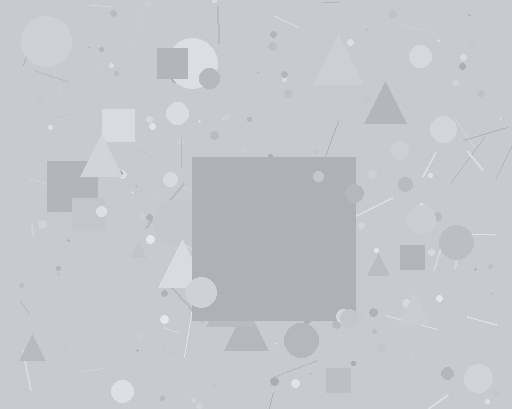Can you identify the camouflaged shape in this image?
The camouflaged shape is a square.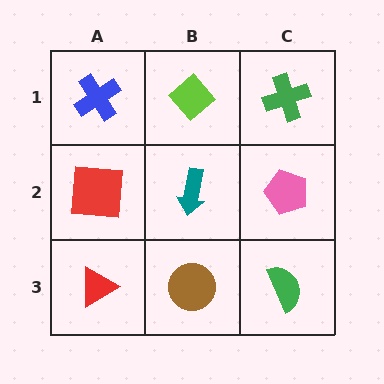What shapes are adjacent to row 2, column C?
A green cross (row 1, column C), a green semicircle (row 3, column C), a teal arrow (row 2, column B).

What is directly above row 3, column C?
A pink pentagon.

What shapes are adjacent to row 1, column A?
A red square (row 2, column A), a lime diamond (row 1, column B).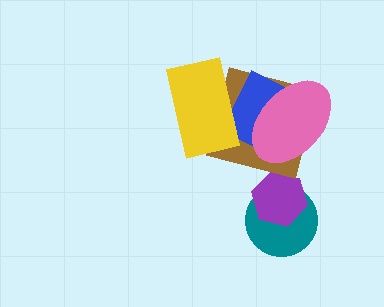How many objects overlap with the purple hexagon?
1 object overlaps with the purple hexagon.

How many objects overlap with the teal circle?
1 object overlaps with the teal circle.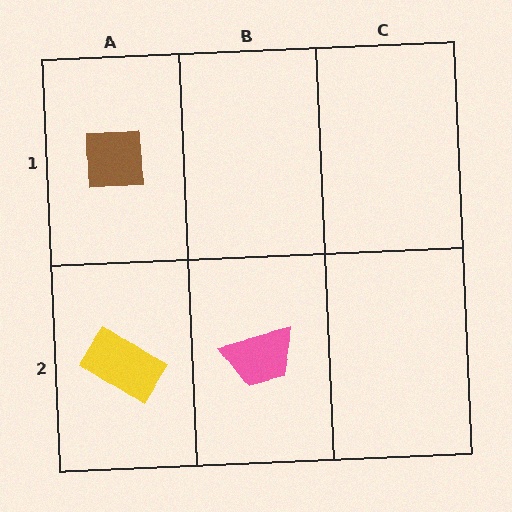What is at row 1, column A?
A brown square.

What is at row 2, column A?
A yellow rectangle.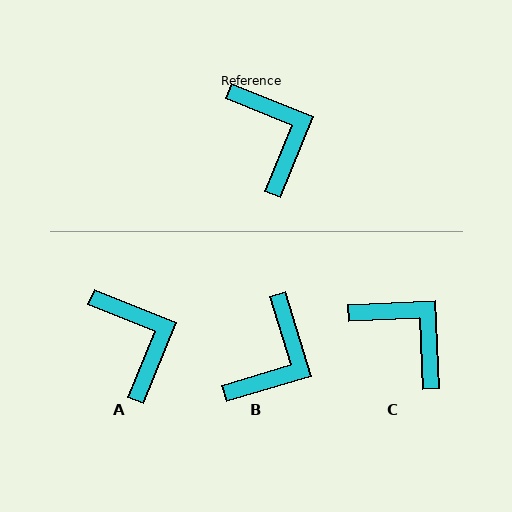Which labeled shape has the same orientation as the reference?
A.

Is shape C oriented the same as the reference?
No, it is off by about 24 degrees.